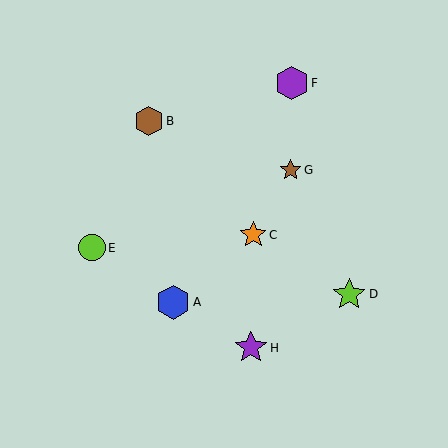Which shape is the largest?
The blue hexagon (labeled A) is the largest.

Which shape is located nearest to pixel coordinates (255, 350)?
The purple star (labeled H) at (251, 348) is nearest to that location.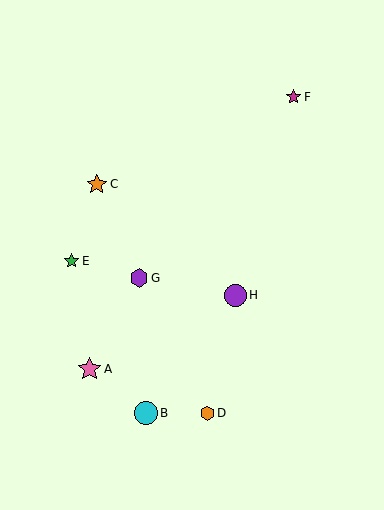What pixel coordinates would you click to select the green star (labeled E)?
Click at (72, 261) to select the green star E.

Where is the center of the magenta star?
The center of the magenta star is at (293, 97).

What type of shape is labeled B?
Shape B is a cyan circle.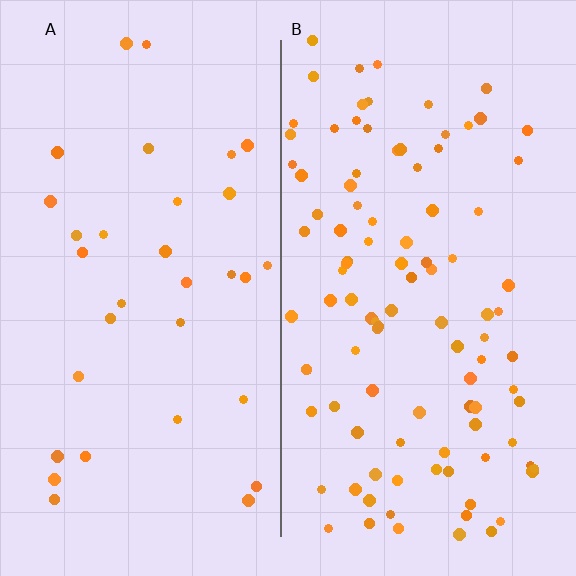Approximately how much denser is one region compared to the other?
Approximately 3.1× — region B over region A.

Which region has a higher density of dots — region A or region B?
B (the right).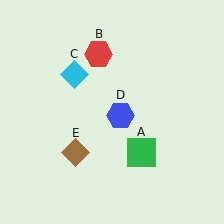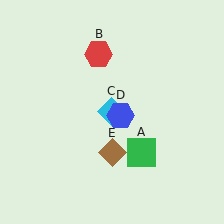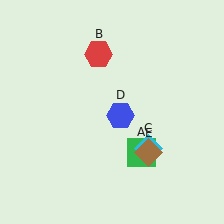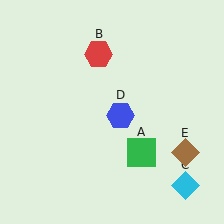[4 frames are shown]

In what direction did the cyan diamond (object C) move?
The cyan diamond (object C) moved down and to the right.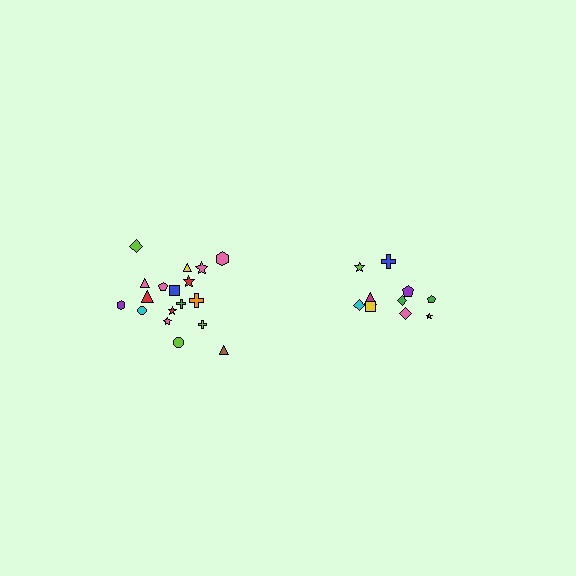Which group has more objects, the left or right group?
The left group.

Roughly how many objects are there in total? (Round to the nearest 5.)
Roughly 30 objects in total.